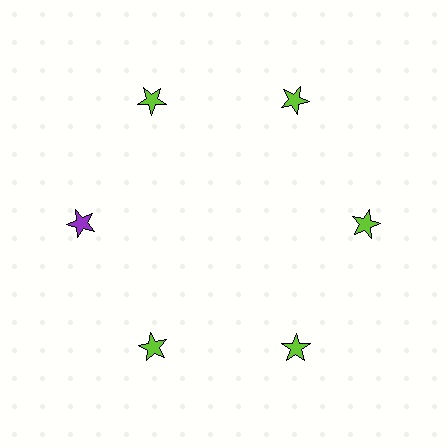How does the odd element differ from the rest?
It has a different color: purple instead of lime.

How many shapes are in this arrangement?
There are 6 shapes arranged in a ring pattern.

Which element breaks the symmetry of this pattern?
The purple star at roughly the 9 o'clock position breaks the symmetry. All other shapes are lime stars.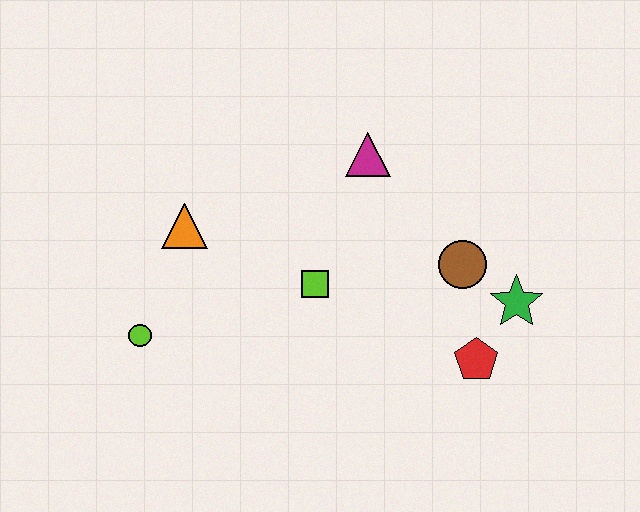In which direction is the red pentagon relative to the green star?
The red pentagon is below the green star.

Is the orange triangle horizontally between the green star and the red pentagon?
No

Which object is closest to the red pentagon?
The green star is closest to the red pentagon.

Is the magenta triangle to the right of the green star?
No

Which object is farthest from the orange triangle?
The green star is farthest from the orange triangle.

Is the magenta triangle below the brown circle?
No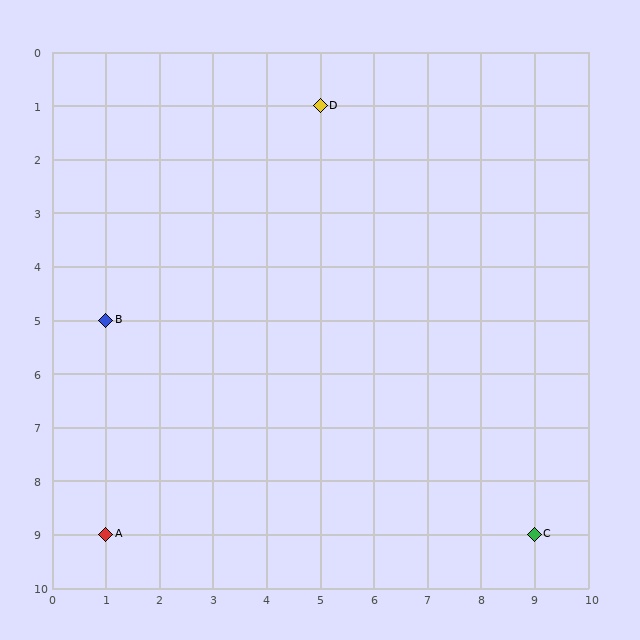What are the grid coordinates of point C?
Point C is at grid coordinates (9, 9).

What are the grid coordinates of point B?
Point B is at grid coordinates (1, 5).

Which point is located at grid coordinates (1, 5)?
Point B is at (1, 5).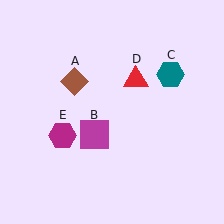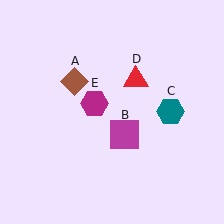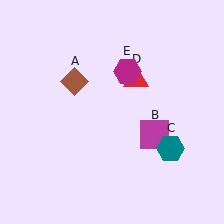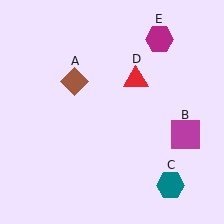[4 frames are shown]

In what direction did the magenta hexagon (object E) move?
The magenta hexagon (object E) moved up and to the right.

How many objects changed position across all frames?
3 objects changed position: magenta square (object B), teal hexagon (object C), magenta hexagon (object E).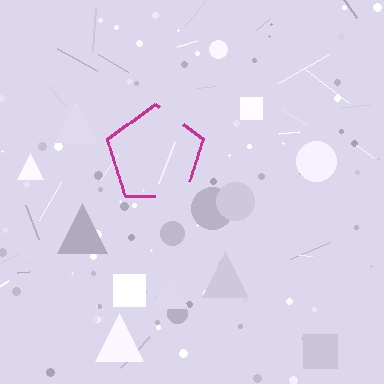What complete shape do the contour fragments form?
The contour fragments form a pentagon.